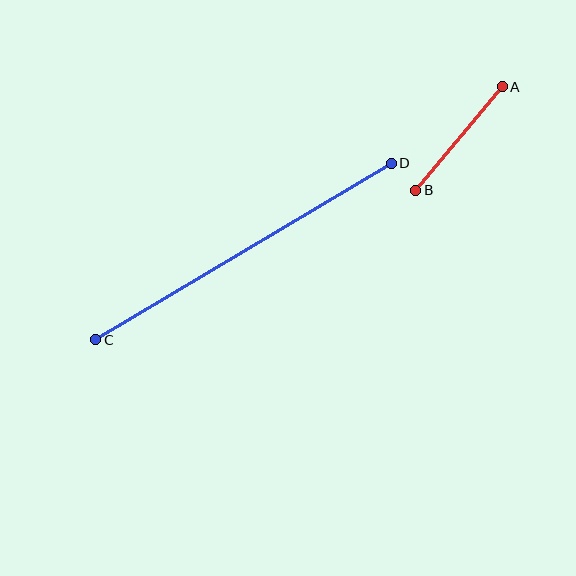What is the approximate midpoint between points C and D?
The midpoint is at approximately (243, 252) pixels.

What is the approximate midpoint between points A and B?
The midpoint is at approximately (459, 139) pixels.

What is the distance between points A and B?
The distance is approximately 135 pixels.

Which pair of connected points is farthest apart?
Points C and D are farthest apart.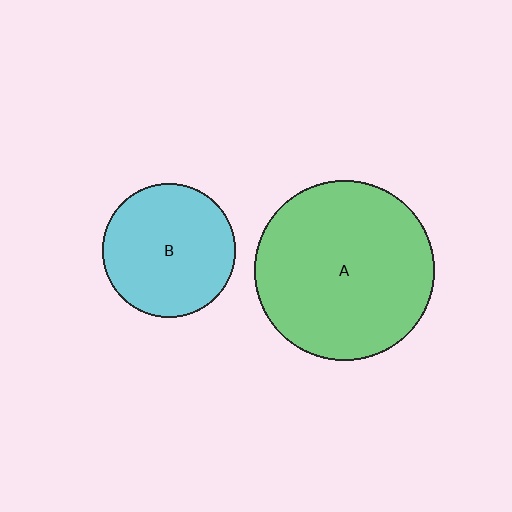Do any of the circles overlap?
No, none of the circles overlap.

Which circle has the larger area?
Circle A (green).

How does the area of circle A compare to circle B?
Approximately 1.8 times.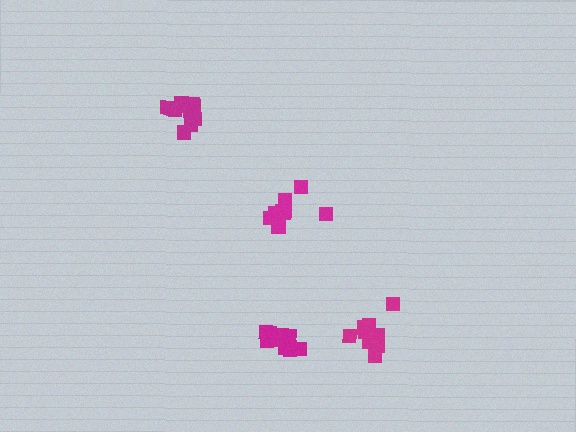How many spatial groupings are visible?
There are 4 spatial groupings.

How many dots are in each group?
Group 1: 12 dots, Group 2: 10 dots, Group 3: 13 dots, Group 4: 10 dots (45 total).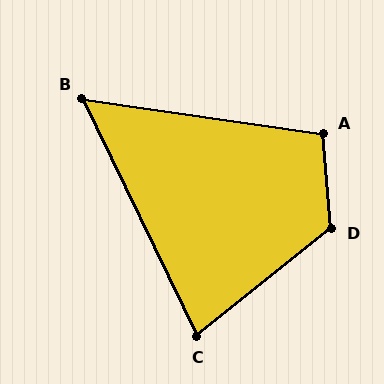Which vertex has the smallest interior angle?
B, at approximately 56 degrees.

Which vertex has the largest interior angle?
D, at approximately 124 degrees.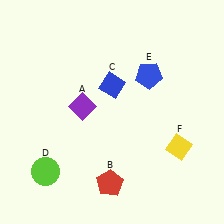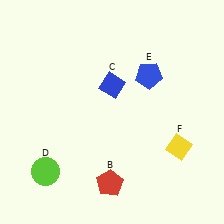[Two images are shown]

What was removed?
The purple diamond (A) was removed in Image 2.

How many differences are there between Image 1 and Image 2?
There is 1 difference between the two images.